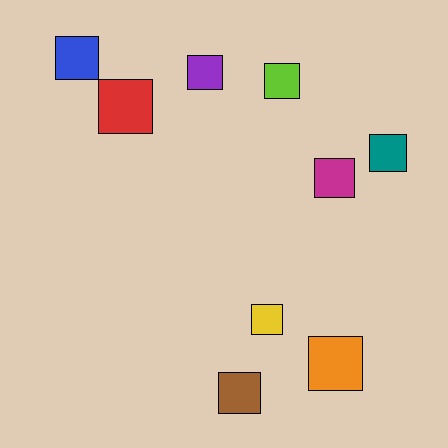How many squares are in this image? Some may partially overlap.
There are 9 squares.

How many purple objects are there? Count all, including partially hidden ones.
There is 1 purple object.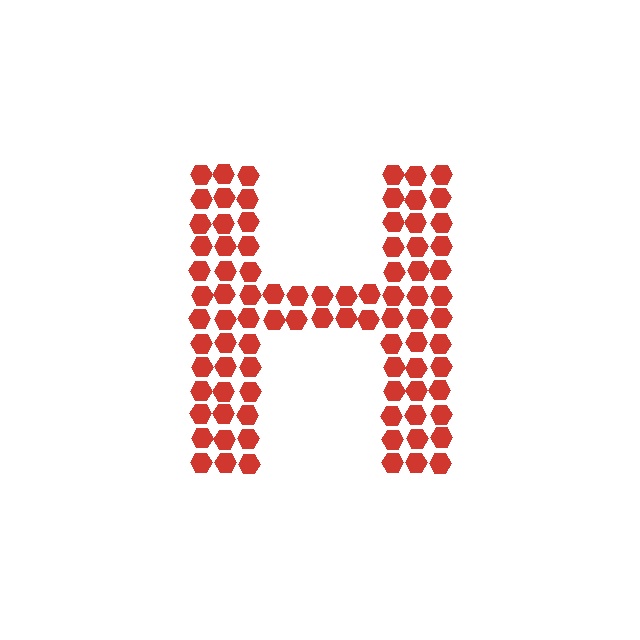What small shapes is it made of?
It is made of small hexagons.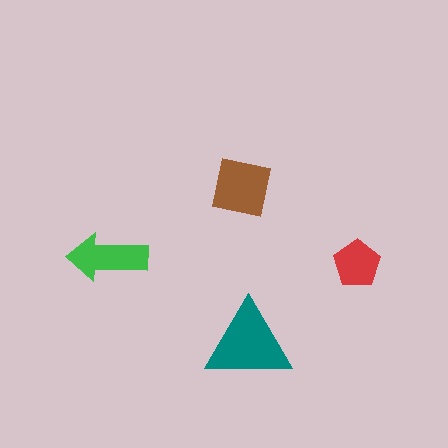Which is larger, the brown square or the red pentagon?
The brown square.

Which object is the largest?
The teal triangle.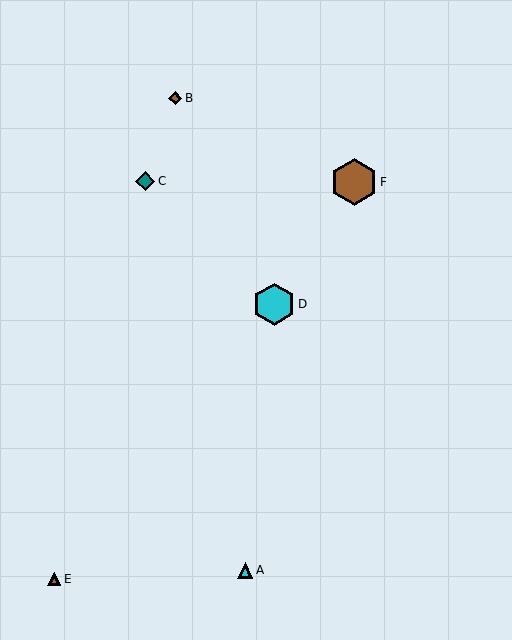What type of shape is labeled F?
Shape F is a brown hexagon.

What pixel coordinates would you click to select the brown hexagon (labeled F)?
Click at (354, 182) to select the brown hexagon F.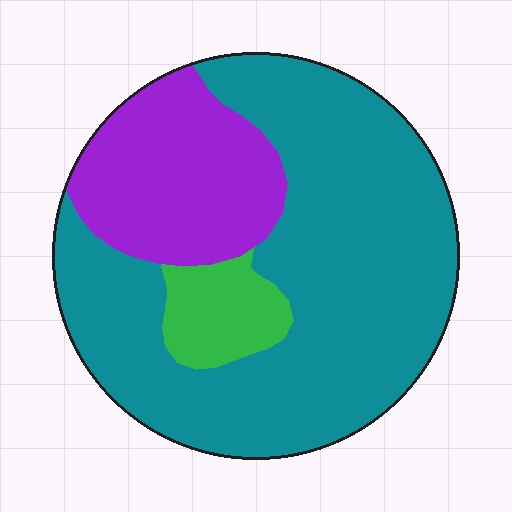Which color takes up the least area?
Green, at roughly 10%.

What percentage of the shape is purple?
Purple covers roughly 25% of the shape.